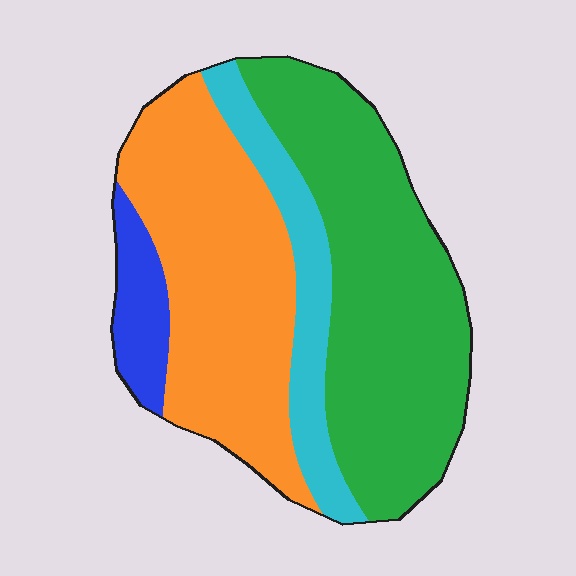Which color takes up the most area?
Green, at roughly 40%.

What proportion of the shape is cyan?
Cyan takes up about one eighth (1/8) of the shape.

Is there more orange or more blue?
Orange.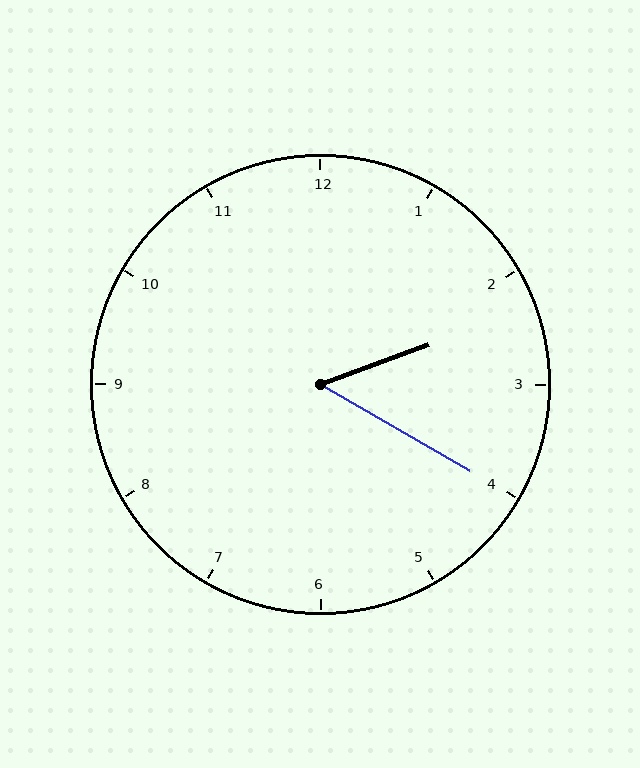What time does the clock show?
2:20.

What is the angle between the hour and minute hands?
Approximately 50 degrees.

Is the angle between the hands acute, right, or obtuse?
It is acute.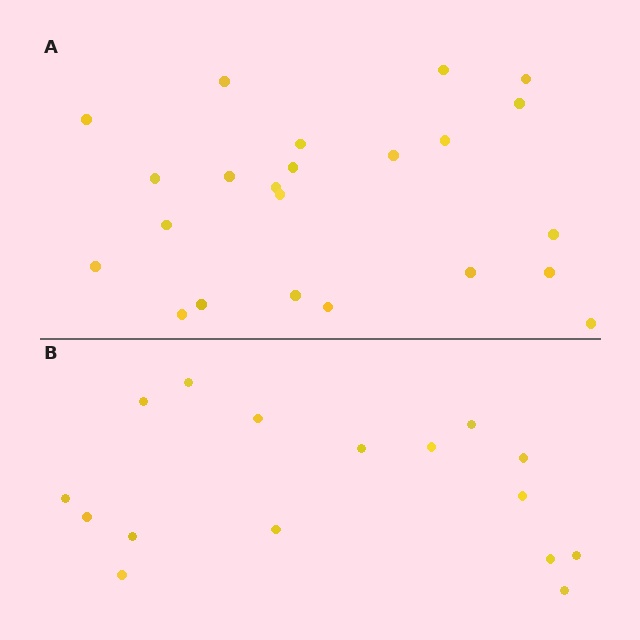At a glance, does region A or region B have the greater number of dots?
Region A (the top region) has more dots.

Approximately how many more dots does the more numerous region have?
Region A has roughly 8 or so more dots than region B.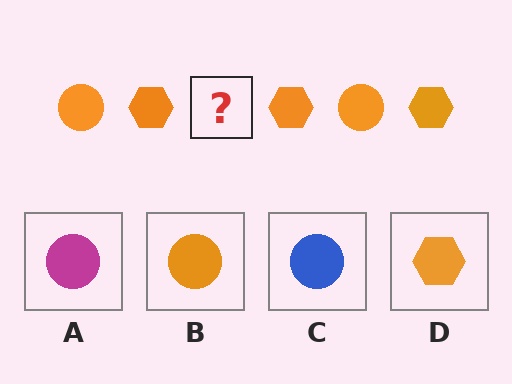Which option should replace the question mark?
Option B.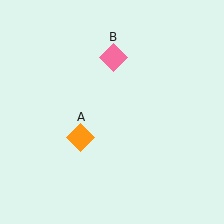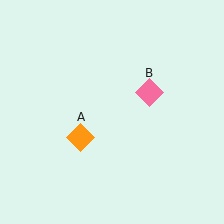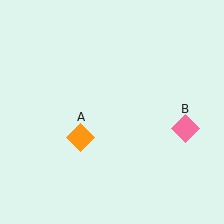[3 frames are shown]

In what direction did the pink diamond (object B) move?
The pink diamond (object B) moved down and to the right.